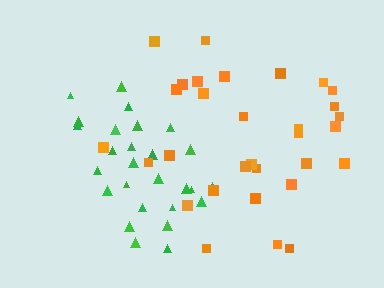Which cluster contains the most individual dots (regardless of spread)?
Orange (31).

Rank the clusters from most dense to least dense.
green, orange.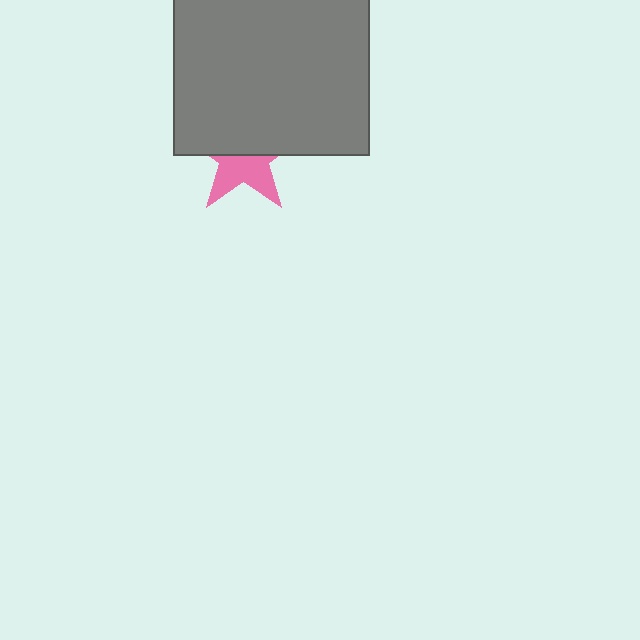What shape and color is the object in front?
The object in front is a gray square.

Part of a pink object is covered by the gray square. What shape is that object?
It is a star.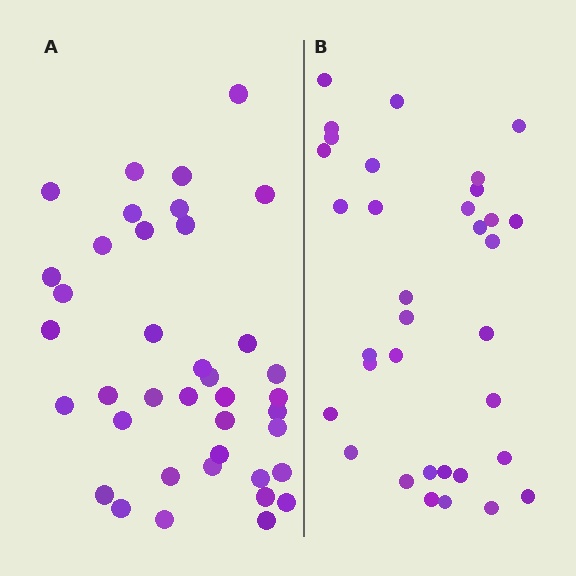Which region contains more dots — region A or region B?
Region A (the left region) has more dots.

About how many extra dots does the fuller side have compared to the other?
Region A has about 5 more dots than region B.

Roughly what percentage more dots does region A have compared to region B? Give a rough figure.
About 15% more.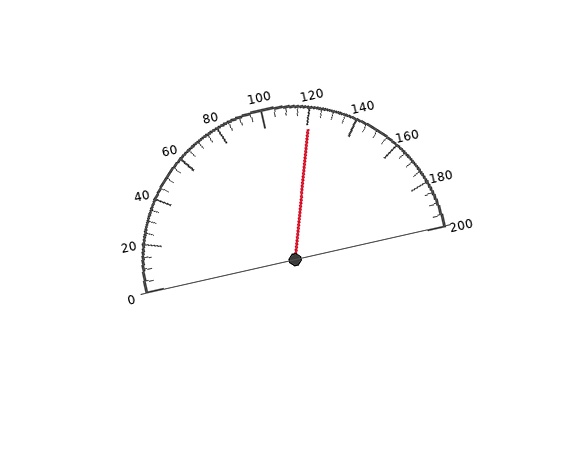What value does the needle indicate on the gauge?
The needle indicates approximately 120.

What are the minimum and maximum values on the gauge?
The gauge ranges from 0 to 200.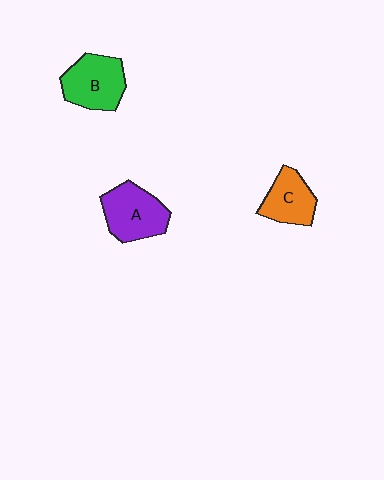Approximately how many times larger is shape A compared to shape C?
Approximately 1.3 times.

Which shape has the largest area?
Shape A (purple).